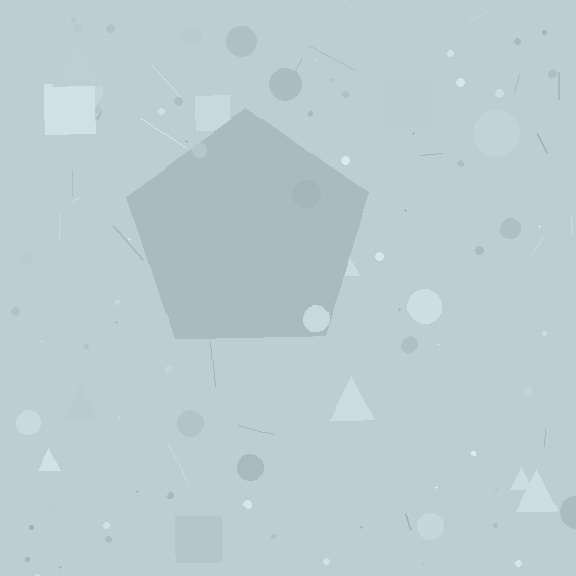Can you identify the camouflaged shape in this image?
The camouflaged shape is a pentagon.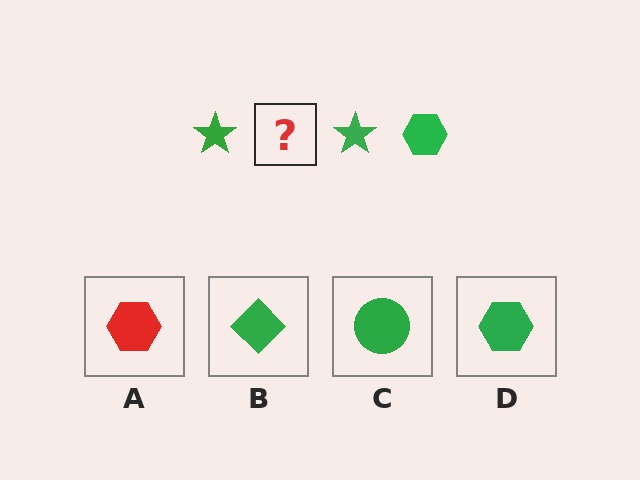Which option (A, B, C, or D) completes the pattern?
D.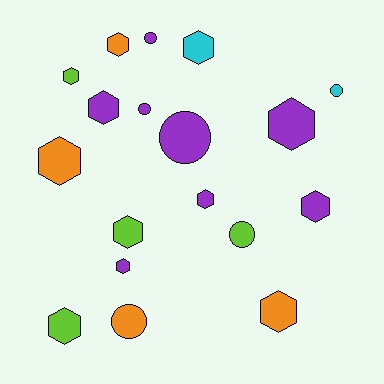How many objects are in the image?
There are 18 objects.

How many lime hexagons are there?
There are 3 lime hexagons.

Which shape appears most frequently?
Hexagon, with 12 objects.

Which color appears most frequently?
Purple, with 8 objects.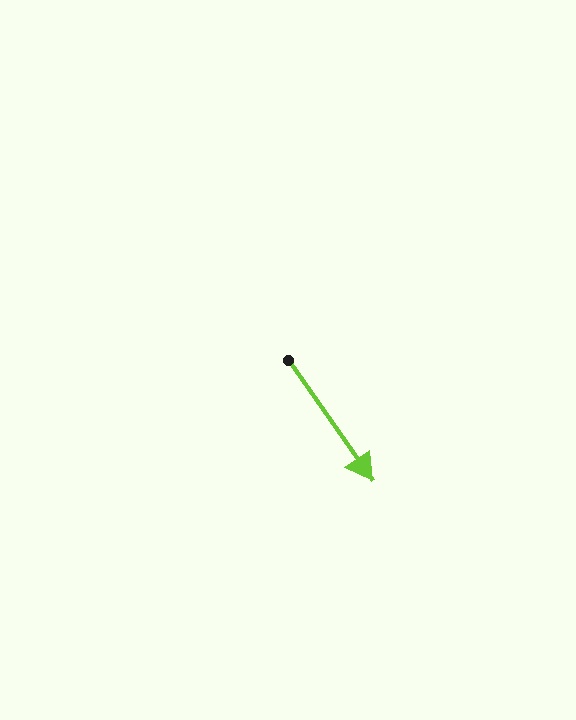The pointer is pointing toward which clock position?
Roughly 5 o'clock.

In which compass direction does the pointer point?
Southeast.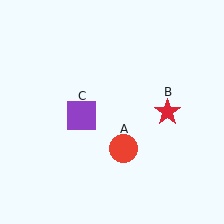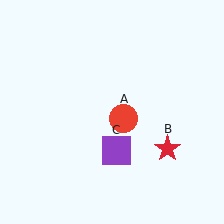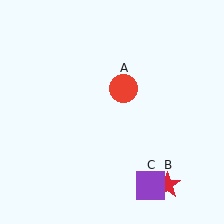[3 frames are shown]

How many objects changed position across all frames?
3 objects changed position: red circle (object A), red star (object B), purple square (object C).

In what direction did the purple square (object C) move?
The purple square (object C) moved down and to the right.